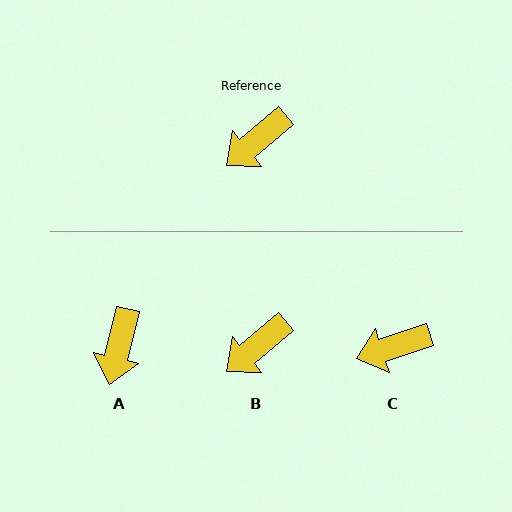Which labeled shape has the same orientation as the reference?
B.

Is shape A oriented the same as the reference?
No, it is off by about 36 degrees.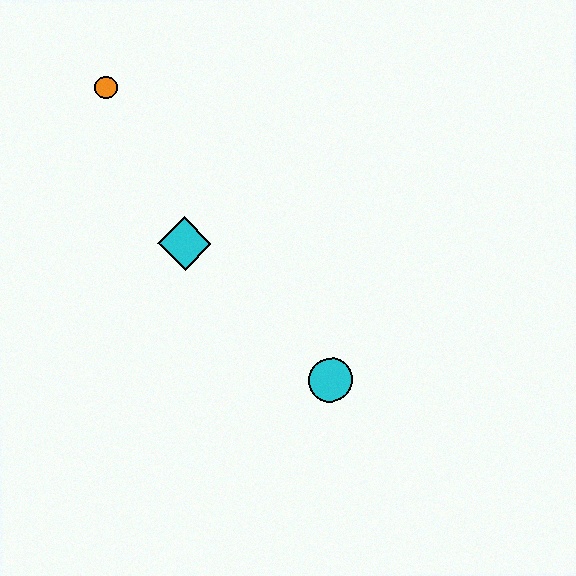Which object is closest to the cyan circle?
The cyan diamond is closest to the cyan circle.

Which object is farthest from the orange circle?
The cyan circle is farthest from the orange circle.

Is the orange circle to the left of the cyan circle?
Yes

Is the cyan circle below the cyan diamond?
Yes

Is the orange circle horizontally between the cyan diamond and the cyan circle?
No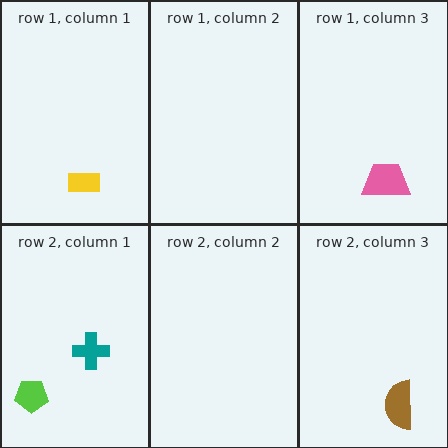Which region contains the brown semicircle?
The row 2, column 3 region.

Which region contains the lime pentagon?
The row 2, column 1 region.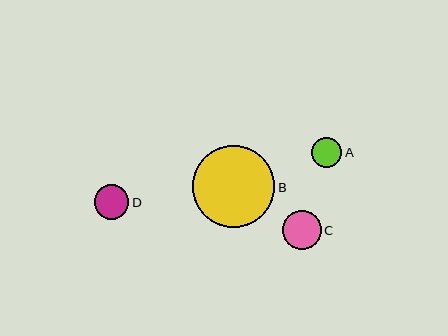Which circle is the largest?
Circle B is the largest with a size of approximately 83 pixels.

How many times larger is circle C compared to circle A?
Circle C is approximately 1.3 times the size of circle A.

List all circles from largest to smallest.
From largest to smallest: B, C, D, A.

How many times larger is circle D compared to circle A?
Circle D is approximately 1.2 times the size of circle A.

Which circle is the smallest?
Circle A is the smallest with a size of approximately 30 pixels.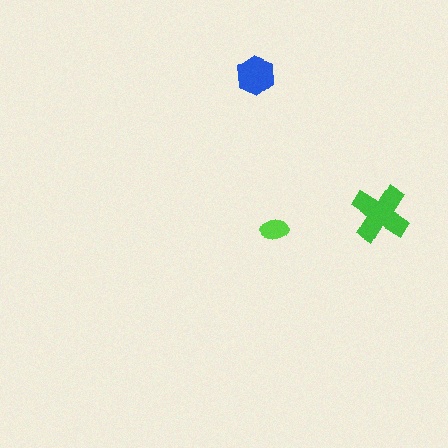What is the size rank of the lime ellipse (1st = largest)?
3rd.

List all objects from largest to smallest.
The green cross, the blue hexagon, the lime ellipse.